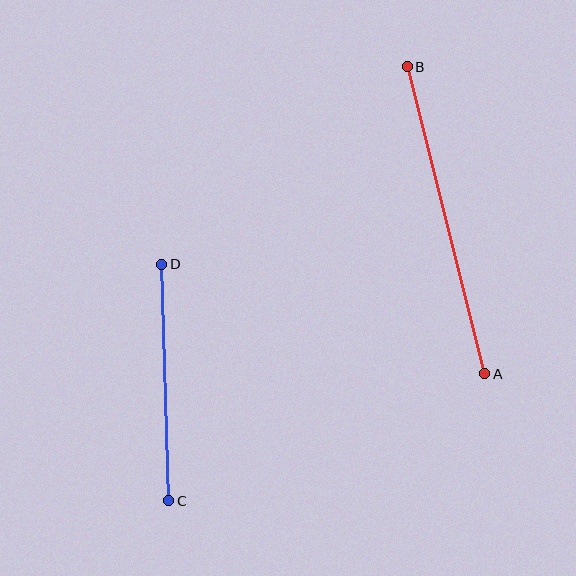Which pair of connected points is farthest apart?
Points A and B are farthest apart.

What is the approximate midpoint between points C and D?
The midpoint is at approximately (165, 383) pixels.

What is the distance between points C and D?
The distance is approximately 236 pixels.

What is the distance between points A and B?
The distance is approximately 316 pixels.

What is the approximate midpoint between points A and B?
The midpoint is at approximately (446, 220) pixels.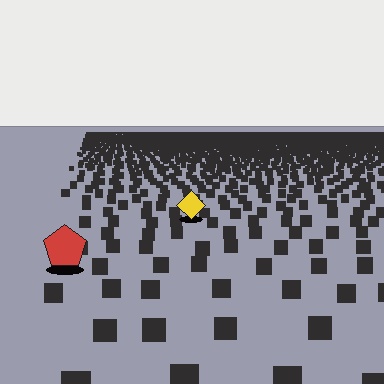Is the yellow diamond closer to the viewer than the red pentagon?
No. The red pentagon is closer — you can tell from the texture gradient: the ground texture is coarser near it.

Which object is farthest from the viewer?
The yellow diamond is farthest from the viewer. It appears smaller and the ground texture around it is denser.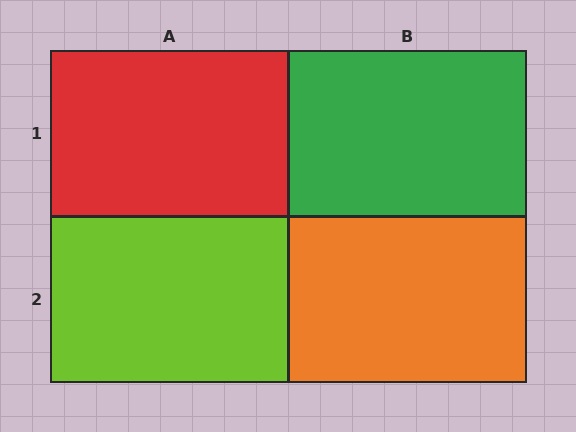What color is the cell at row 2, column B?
Orange.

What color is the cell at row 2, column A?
Lime.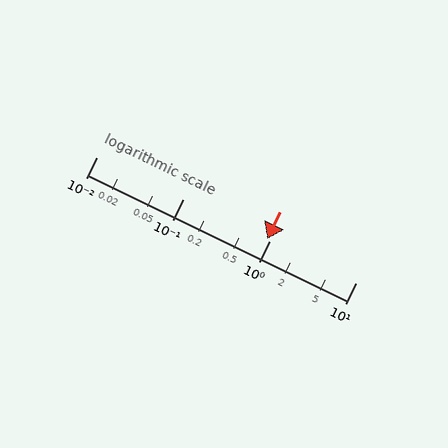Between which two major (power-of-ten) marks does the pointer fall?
The pointer is between 0.1 and 1.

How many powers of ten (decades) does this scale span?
The scale spans 3 decades, from 0.01 to 10.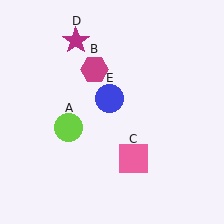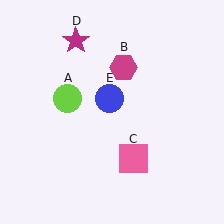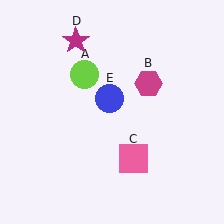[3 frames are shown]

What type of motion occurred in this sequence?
The lime circle (object A), magenta hexagon (object B) rotated clockwise around the center of the scene.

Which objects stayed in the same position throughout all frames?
Pink square (object C) and magenta star (object D) and blue circle (object E) remained stationary.